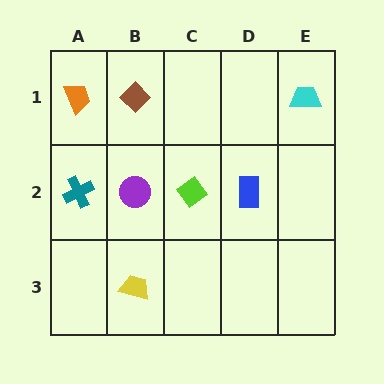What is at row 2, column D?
A blue rectangle.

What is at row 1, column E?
A cyan trapezoid.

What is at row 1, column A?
An orange trapezoid.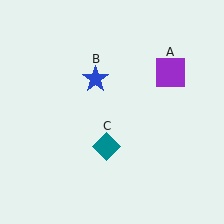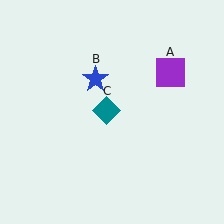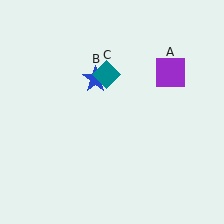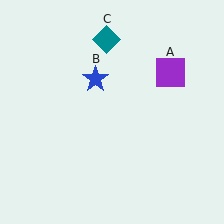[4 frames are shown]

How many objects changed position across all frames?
1 object changed position: teal diamond (object C).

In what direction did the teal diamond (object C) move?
The teal diamond (object C) moved up.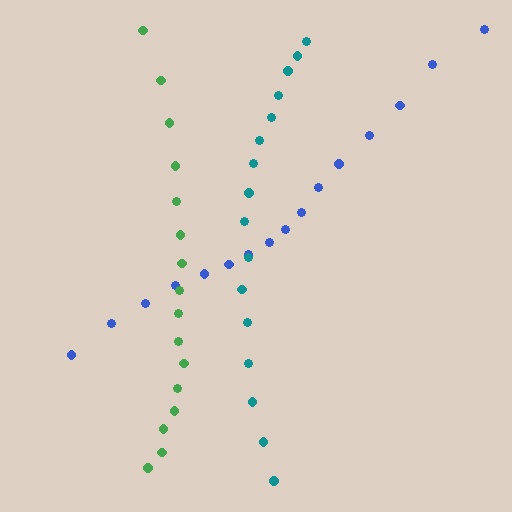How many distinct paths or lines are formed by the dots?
There are 3 distinct paths.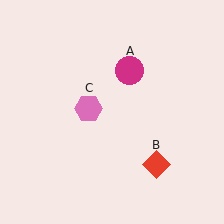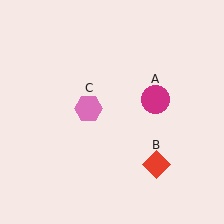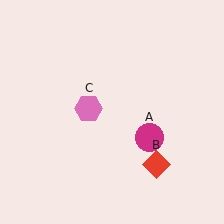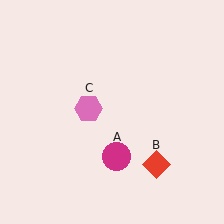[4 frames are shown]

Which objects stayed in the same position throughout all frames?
Red diamond (object B) and pink hexagon (object C) remained stationary.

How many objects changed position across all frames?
1 object changed position: magenta circle (object A).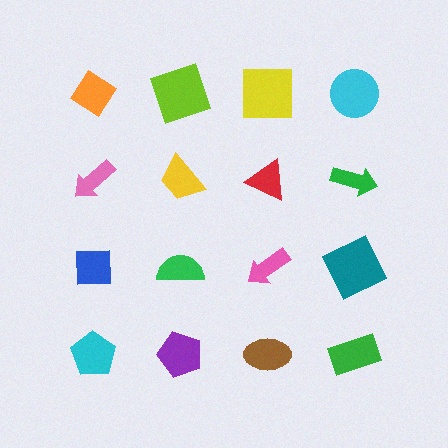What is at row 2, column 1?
A pink arrow.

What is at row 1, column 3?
A yellow square.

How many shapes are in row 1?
4 shapes.